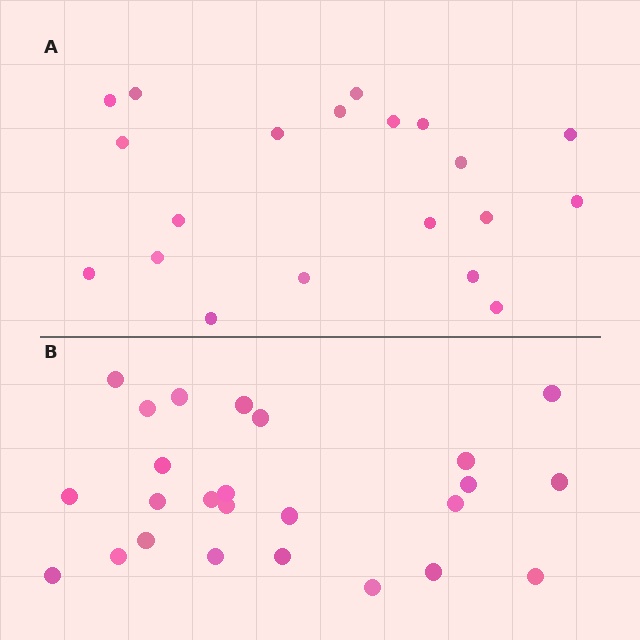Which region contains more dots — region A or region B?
Region B (the bottom region) has more dots.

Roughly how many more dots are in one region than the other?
Region B has about 5 more dots than region A.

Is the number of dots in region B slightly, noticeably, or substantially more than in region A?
Region B has noticeably more, but not dramatically so. The ratio is roughly 1.2 to 1.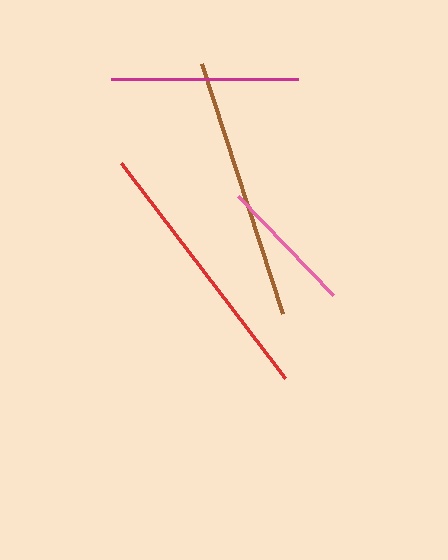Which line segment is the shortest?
The pink line is the shortest at approximately 137 pixels.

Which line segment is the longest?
The red line is the longest at approximately 270 pixels.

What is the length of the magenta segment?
The magenta segment is approximately 187 pixels long.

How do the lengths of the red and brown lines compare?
The red and brown lines are approximately the same length.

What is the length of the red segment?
The red segment is approximately 270 pixels long.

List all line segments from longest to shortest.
From longest to shortest: red, brown, magenta, pink.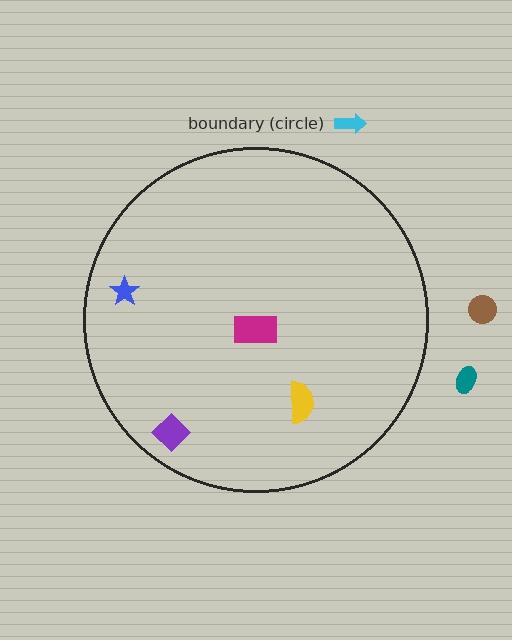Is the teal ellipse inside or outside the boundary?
Outside.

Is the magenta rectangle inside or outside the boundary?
Inside.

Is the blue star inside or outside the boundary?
Inside.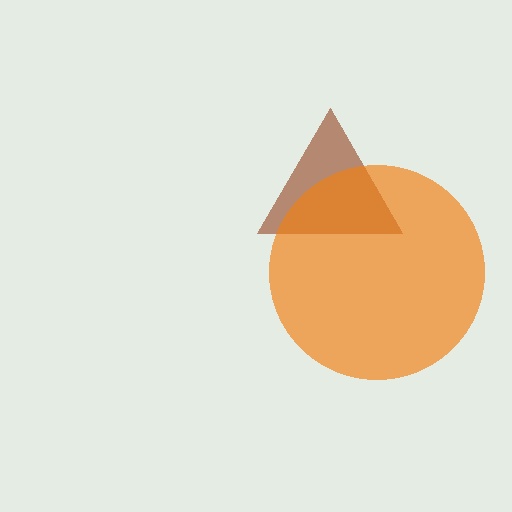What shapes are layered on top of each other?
The layered shapes are: a brown triangle, an orange circle.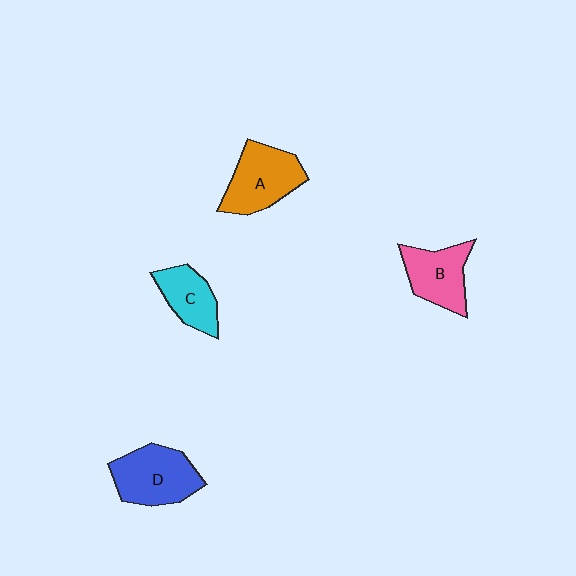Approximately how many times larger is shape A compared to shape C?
Approximately 1.4 times.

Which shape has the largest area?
Shape D (blue).